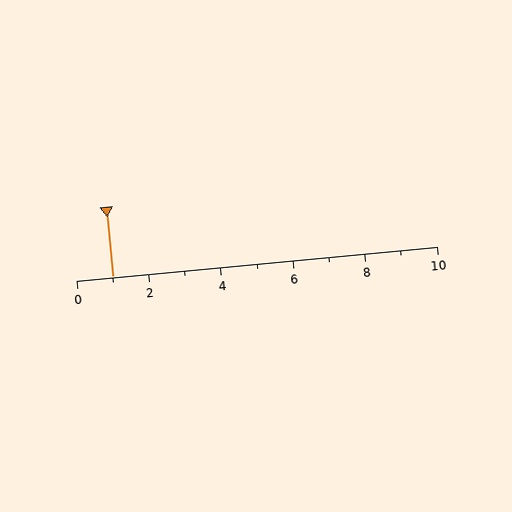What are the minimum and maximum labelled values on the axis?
The axis runs from 0 to 10.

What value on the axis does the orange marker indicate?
The marker indicates approximately 1.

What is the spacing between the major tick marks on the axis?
The major ticks are spaced 2 apart.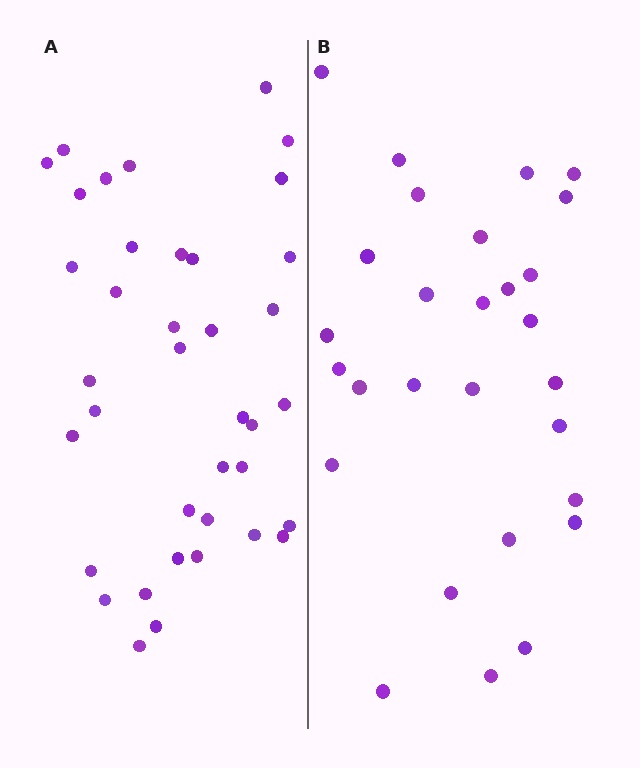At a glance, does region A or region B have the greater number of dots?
Region A (the left region) has more dots.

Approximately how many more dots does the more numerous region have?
Region A has roughly 10 or so more dots than region B.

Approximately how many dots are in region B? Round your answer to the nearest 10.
About 30 dots. (The exact count is 28, which rounds to 30.)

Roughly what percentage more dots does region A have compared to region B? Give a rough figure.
About 35% more.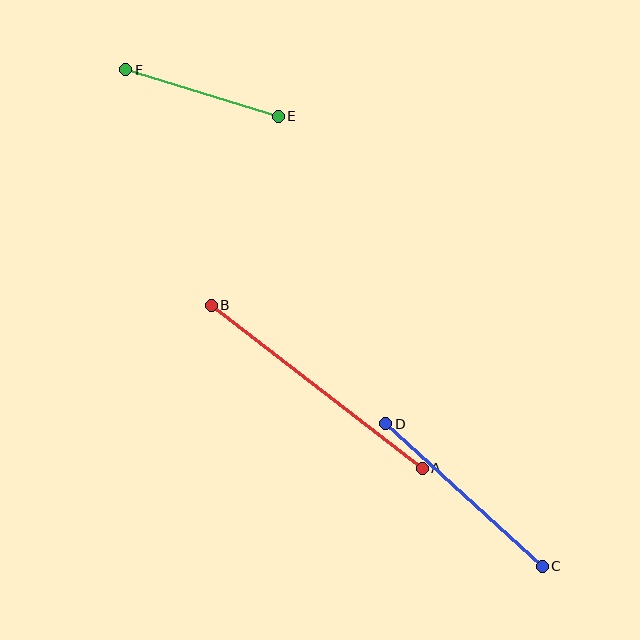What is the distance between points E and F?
The distance is approximately 159 pixels.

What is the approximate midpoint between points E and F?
The midpoint is at approximately (202, 93) pixels.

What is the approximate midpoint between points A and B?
The midpoint is at approximately (317, 387) pixels.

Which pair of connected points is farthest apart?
Points A and B are farthest apart.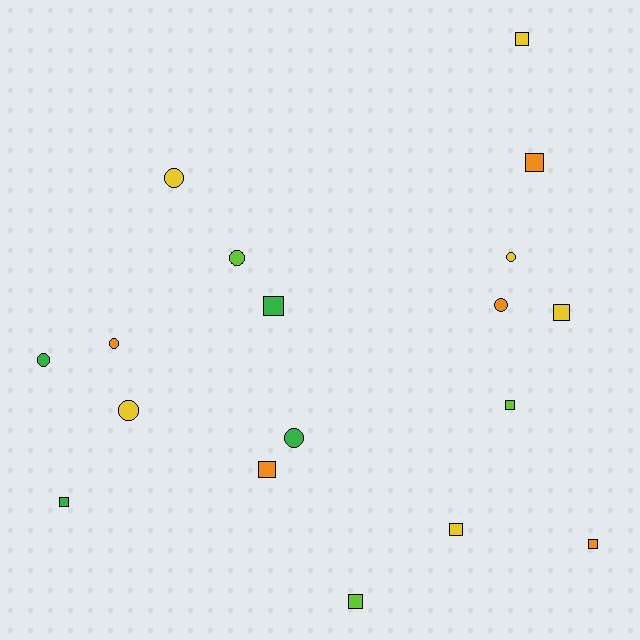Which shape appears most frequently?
Square, with 10 objects.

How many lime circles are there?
There is 1 lime circle.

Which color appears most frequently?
Yellow, with 6 objects.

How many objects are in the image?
There are 18 objects.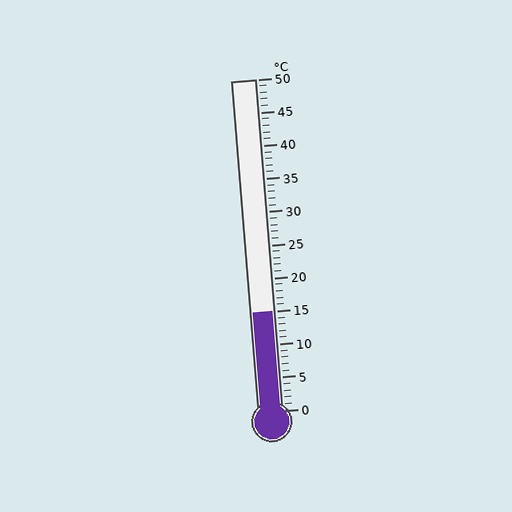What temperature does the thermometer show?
The thermometer shows approximately 15°C.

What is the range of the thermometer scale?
The thermometer scale ranges from 0°C to 50°C.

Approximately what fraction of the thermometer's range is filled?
The thermometer is filled to approximately 30% of its range.